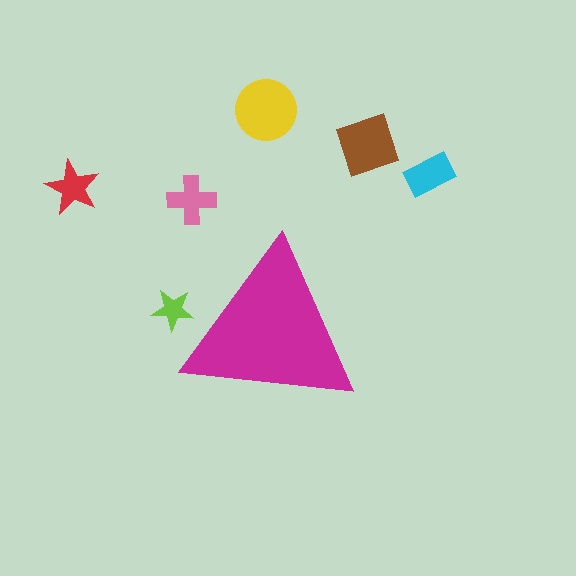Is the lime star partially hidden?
Yes, the lime star is partially hidden behind the magenta triangle.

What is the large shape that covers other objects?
A magenta triangle.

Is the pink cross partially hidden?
No, the pink cross is fully visible.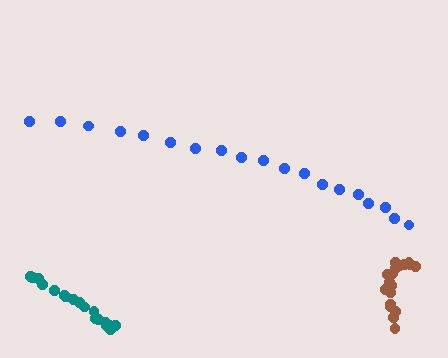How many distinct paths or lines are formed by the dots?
There are 3 distinct paths.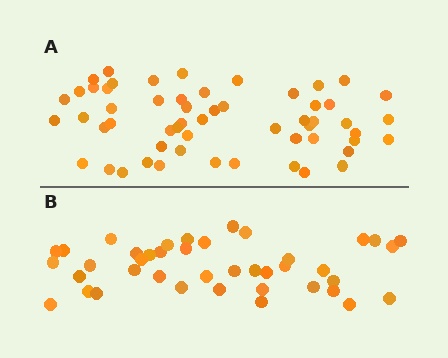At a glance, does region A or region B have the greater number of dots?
Region A (the top region) has more dots.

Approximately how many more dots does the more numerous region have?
Region A has approximately 15 more dots than region B.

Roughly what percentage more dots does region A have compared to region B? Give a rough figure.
About 35% more.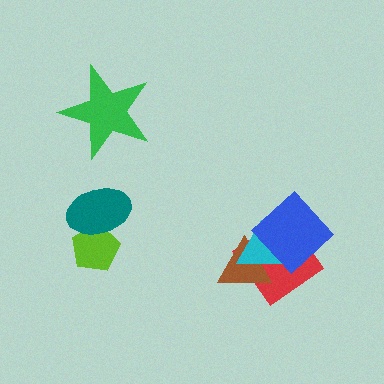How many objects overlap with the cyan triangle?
3 objects overlap with the cyan triangle.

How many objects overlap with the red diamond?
3 objects overlap with the red diamond.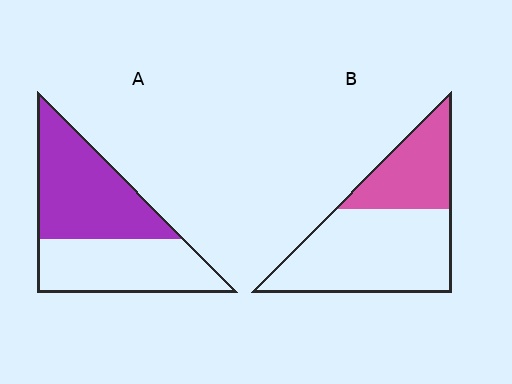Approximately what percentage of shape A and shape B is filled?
A is approximately 55% and B is approximately 35%.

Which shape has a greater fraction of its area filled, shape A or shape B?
Shape A.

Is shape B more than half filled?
No.